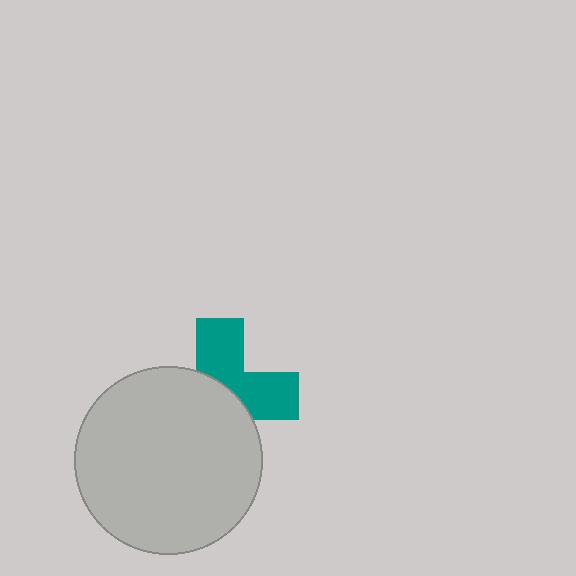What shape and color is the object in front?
The object in front is a light gray circle.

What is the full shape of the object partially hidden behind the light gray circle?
The partially hidden object is a teal cross.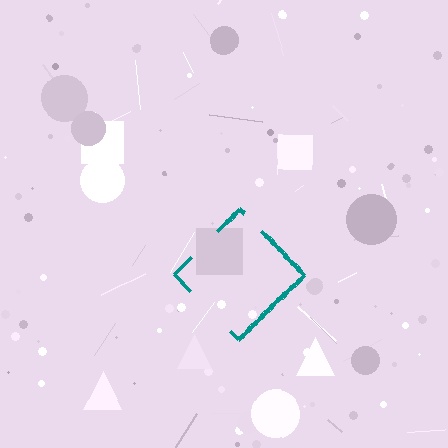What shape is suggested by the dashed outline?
The dashed outline suggests a diamond.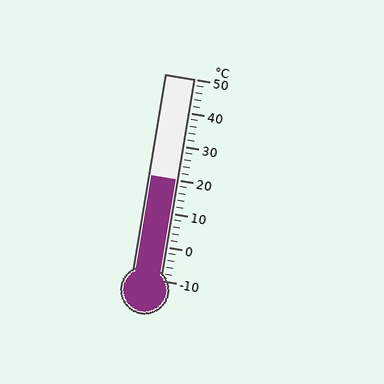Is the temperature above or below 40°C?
The temperature is below 40°C.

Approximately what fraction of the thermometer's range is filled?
The thermometer is filled to approximately 50% of its range.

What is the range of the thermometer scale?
The thermometer scale ranges from -10°C to 50°C.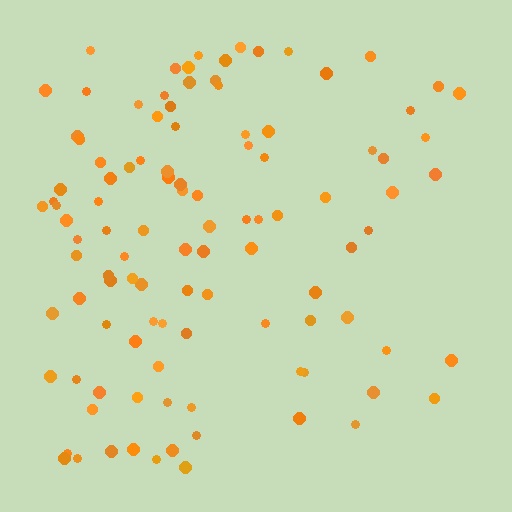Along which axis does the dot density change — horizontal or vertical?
Horizontal.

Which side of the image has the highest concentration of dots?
The left.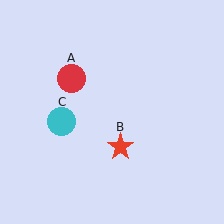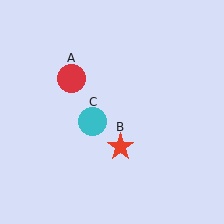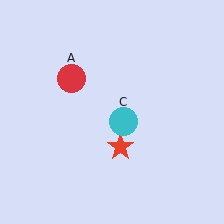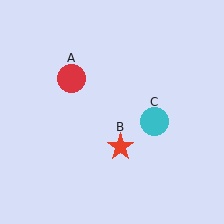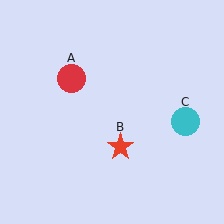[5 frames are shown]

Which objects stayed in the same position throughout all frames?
Red circle (object A) and red star (object B) remained stationary.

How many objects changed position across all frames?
1 object changed position: cyan circle (object C).